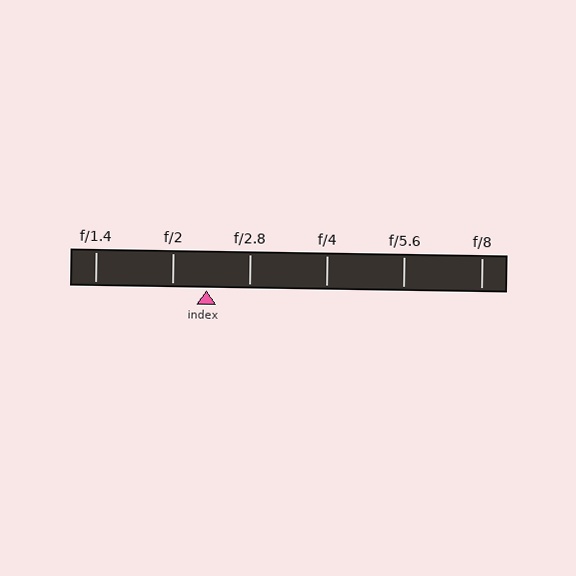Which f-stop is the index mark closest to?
The index mark is closest to f/2.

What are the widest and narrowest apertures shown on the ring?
The widest aperture shown is f/1.4 and the narrowest is f/8.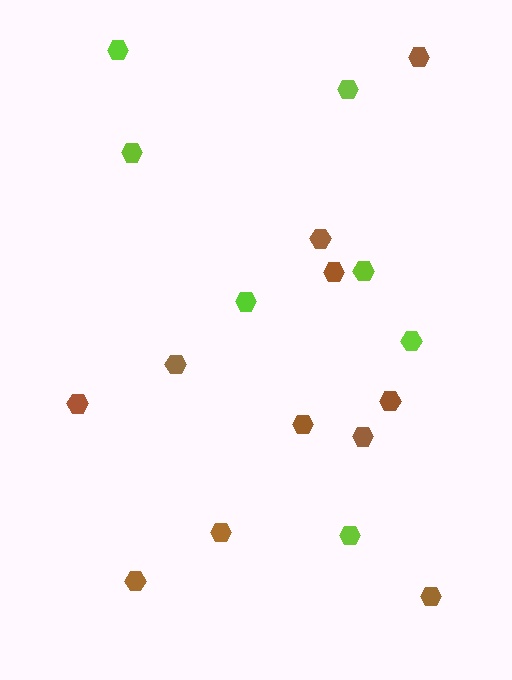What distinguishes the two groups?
There are 2 groups: one group of brown hexagons (11) and one group of lime hexagons (7).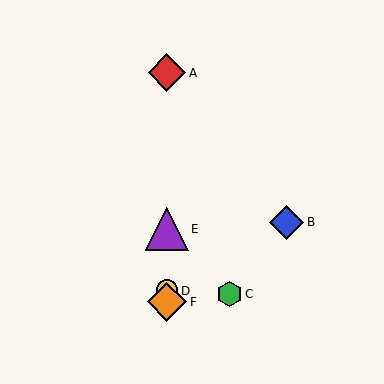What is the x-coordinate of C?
Object C is at x≈230.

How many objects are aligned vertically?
4 objects (A, D, E, F) are aligned vertically.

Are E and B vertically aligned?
No, E is at x≈167 and B is at x≈287.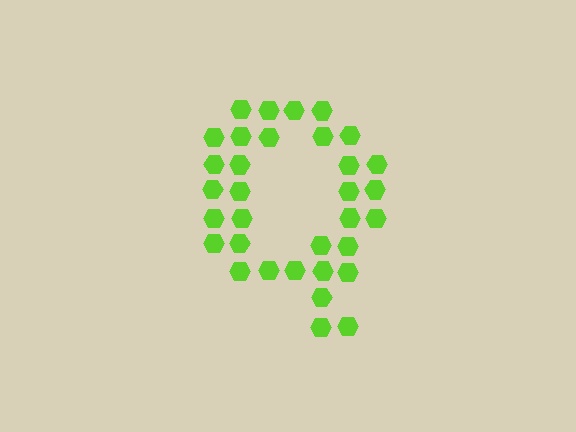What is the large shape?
The large shape is the letter Q.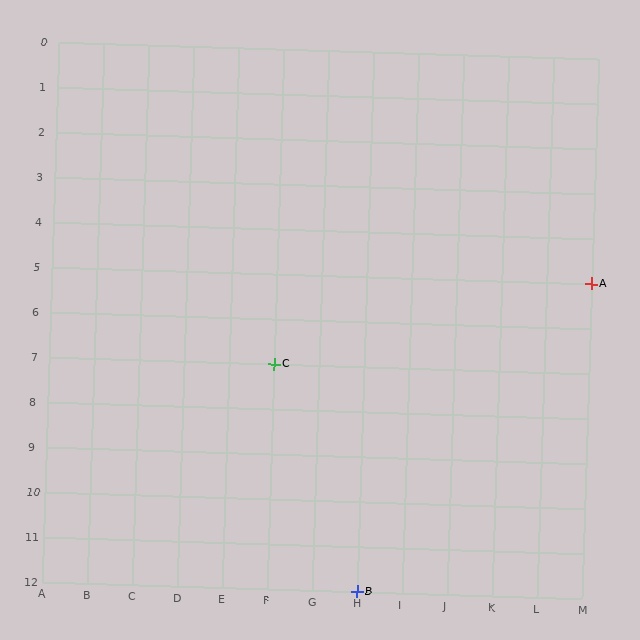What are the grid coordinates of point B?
Point B is at grid coordinates (H, 12).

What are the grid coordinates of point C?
Point C is at grid coordinates (F, 7).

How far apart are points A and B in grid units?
Points A and B are 5 columns and 7 rows apart (about 8.6 grid units diagonally).